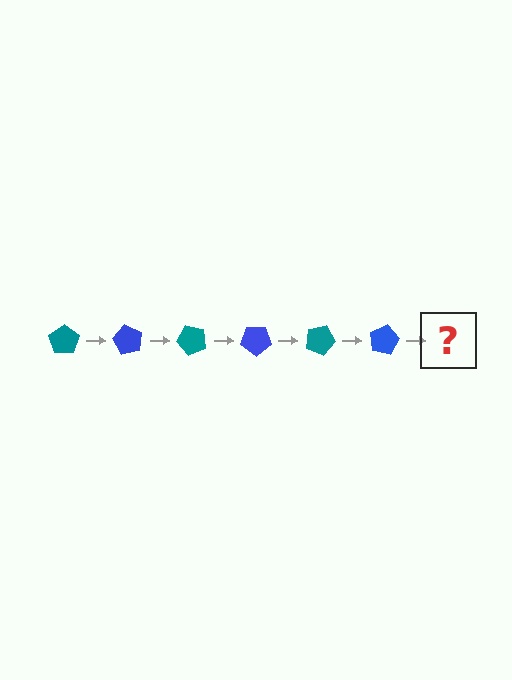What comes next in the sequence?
The next element should be a teal pentagon, rotated 360 degrees from the start.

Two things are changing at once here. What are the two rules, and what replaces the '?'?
The two rules are that it rotates 60 degrees each step and the color cycles through teal and blue. The '?' should be a teal pentagon, rotated 360 degrees from the start.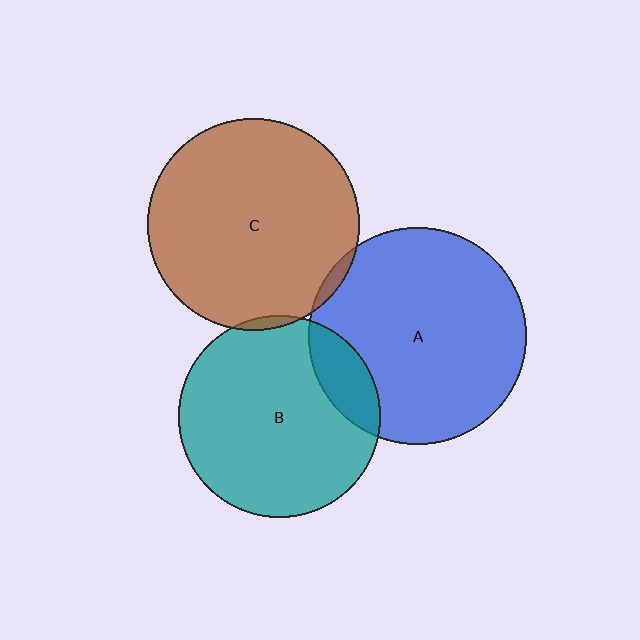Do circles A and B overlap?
Yes.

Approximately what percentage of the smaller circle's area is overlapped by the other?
Approximately 15%.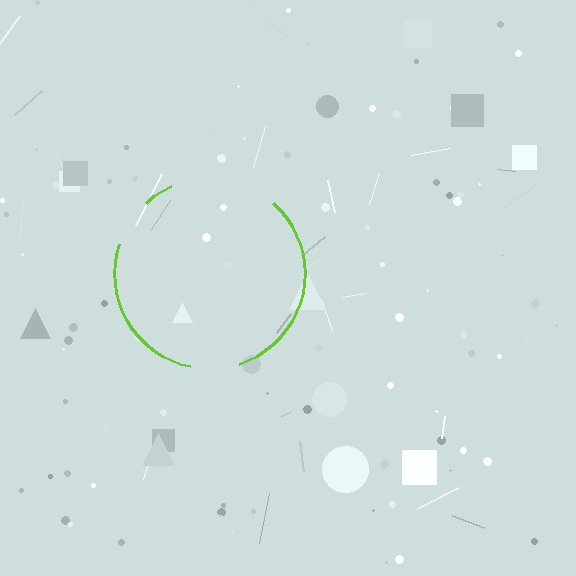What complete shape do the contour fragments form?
The contour fragments form a circle.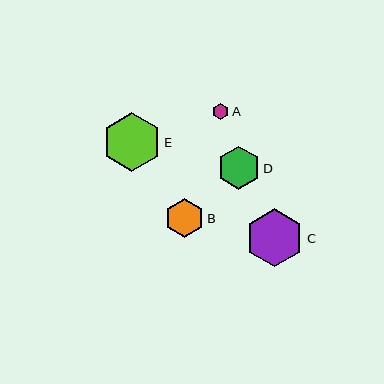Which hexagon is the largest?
Hexagon E is the largest with a size of approximately 59 pixels.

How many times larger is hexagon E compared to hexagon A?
Hexagon E is approximately 3.6 times the size of hexagon A.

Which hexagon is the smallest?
Hexagon A is the smallest with a size of approximately 16 pixels.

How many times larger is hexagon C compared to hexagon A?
Hexagon C is approximately 3.6 times the size of hexagon A.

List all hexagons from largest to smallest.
From largest to smallest: E, C, D, B, A.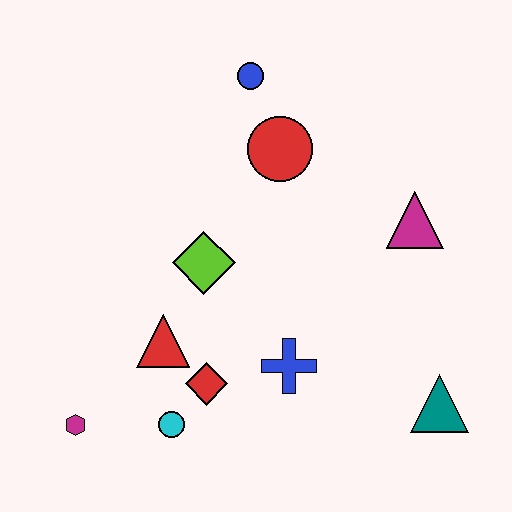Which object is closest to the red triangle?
The red diamond is closest to the red triangle.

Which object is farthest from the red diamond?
The blue circle is farthest from the red diamond.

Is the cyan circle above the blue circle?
No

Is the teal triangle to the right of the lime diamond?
Yes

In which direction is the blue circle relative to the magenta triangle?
The blue circle is to the left of the magenta triangle.